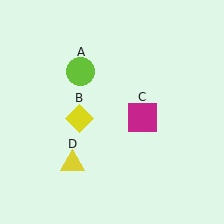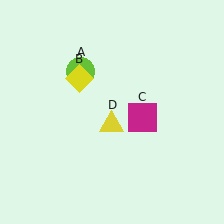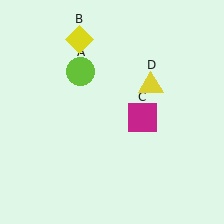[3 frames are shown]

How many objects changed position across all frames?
2 objects changed position: yellow diamond (object B), yellow triangle (object D).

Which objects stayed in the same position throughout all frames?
Lime circle (object A) and magenta square (object C) remained stationary.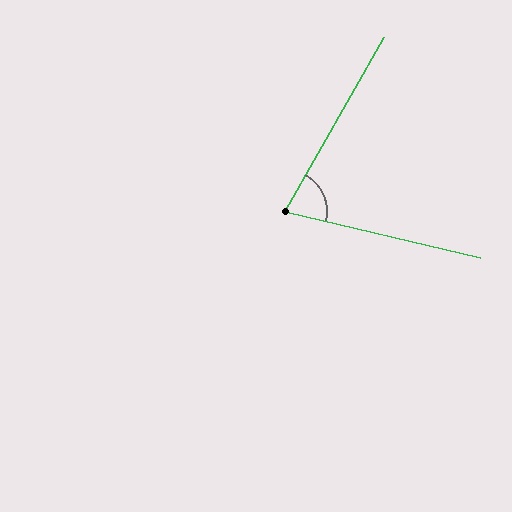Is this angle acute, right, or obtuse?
It is acute.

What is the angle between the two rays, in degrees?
Approximately 74 degrees.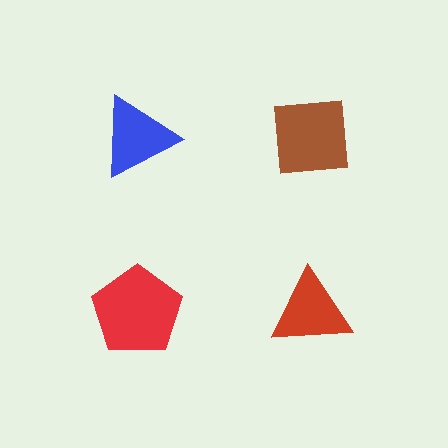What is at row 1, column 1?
A blue triangle.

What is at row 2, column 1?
A red pentagon.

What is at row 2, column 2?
A red triangle.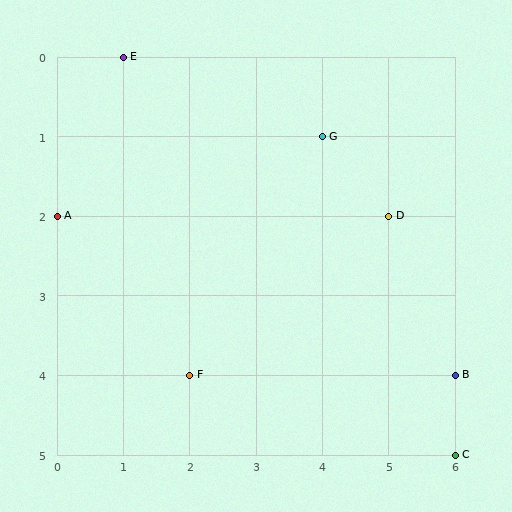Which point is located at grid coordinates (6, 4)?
Point B is at (6, 4).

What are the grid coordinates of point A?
Point A is at grid coordinates (0, 2).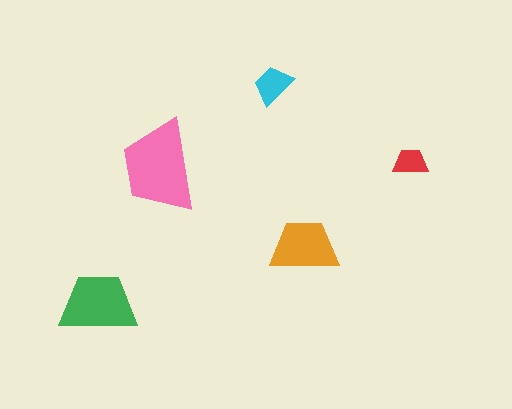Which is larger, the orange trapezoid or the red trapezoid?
The orange one.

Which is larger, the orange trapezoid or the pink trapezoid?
The pink one.